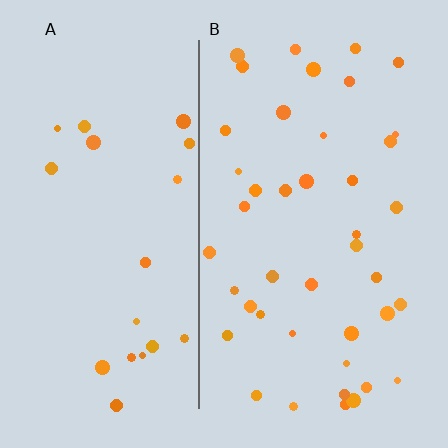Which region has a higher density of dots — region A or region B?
B (the right).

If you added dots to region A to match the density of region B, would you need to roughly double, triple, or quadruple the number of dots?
Approximately double.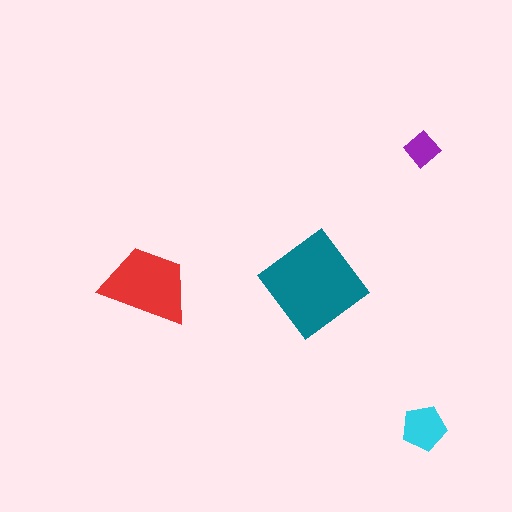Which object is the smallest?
The purple diamond.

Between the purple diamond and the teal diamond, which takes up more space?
The teal diamond.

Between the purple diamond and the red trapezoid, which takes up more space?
The red trapezoid.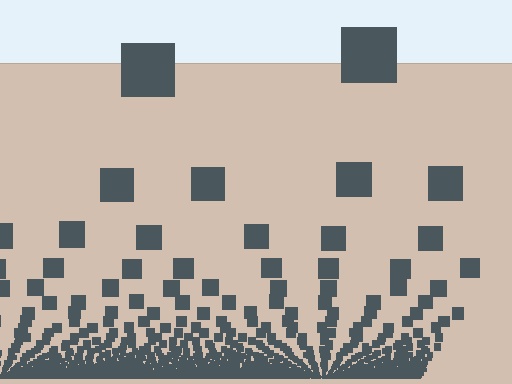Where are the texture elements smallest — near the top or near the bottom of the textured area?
Near the bottom.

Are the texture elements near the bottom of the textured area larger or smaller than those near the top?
Smaller. The gradient is inverted — elements near the bottom are smaller and denser.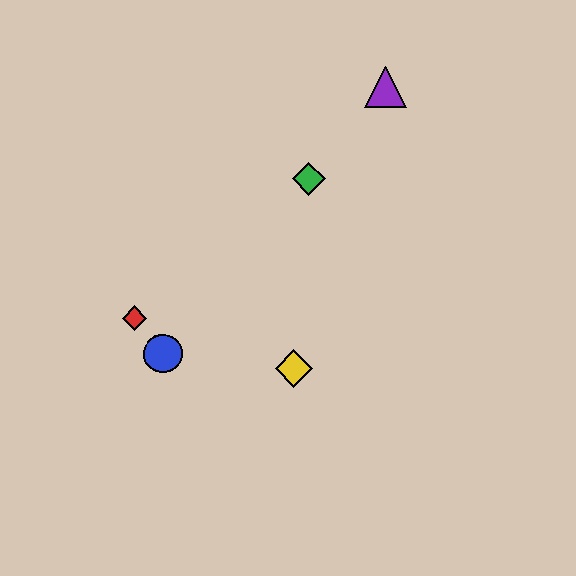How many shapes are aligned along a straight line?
3 shapes (the blue circle, the green diamond, the purple triangle) are aligned along a straight line.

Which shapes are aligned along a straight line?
The blue circle, the green diamond, the purple triangle are aligned along a straight line.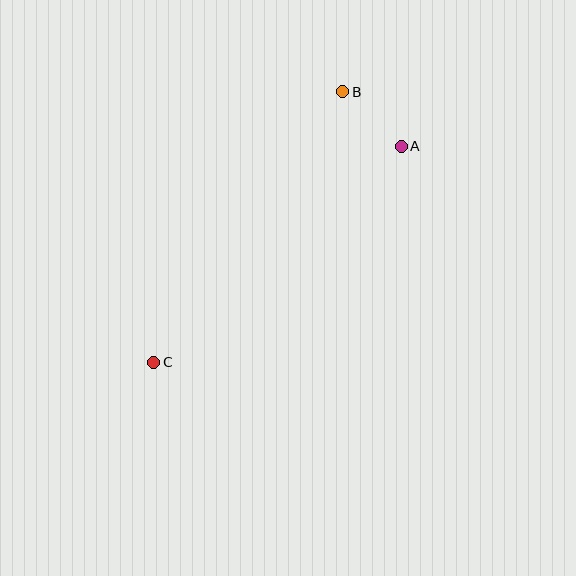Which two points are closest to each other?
Points A and B are closest to each other.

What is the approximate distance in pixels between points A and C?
The distance between A and C is approximately 329 pixels.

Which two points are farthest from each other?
Points B and C are farthest from each other.